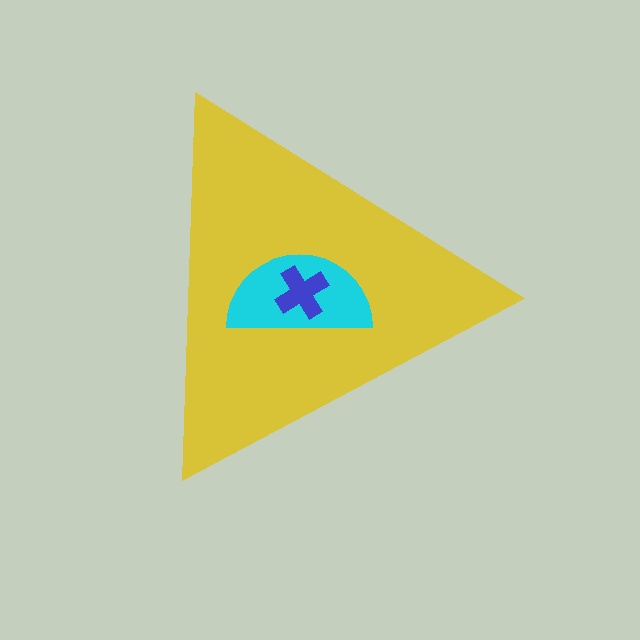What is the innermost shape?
The blue cross.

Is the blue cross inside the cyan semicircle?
Yes.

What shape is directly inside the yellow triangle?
The cyan semicircle.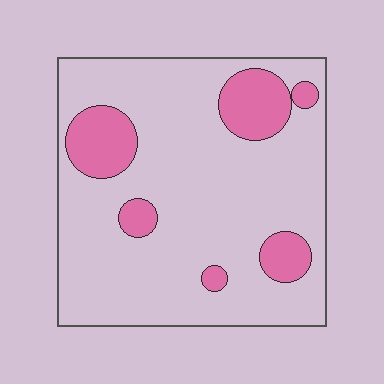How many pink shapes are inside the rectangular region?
6.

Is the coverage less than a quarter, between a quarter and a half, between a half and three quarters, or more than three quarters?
Less than a quarter.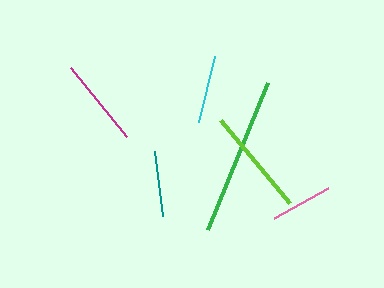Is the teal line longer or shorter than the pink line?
The teal line is longer than the pink line.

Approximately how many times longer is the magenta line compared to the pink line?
The magenta line is approximately 1.4 times the length of the pink line.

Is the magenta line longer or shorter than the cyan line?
The magenta line is longer than the cyan line.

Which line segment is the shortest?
The pink line is the shortest at approximately 63 pixels.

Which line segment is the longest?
The green line is the longest at approximately 159 pixels.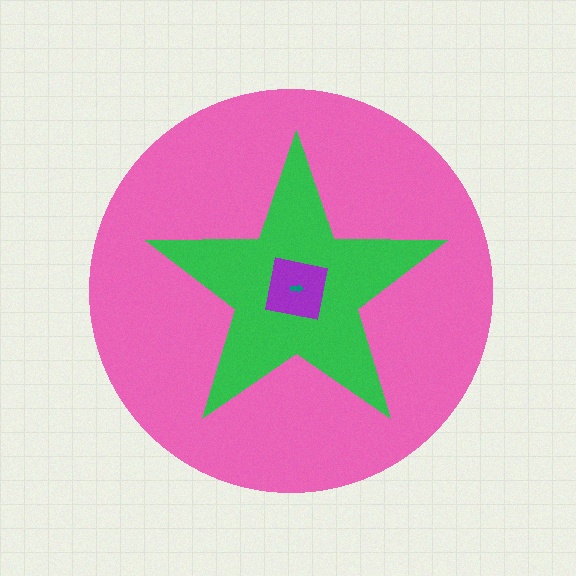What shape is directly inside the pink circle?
The green star.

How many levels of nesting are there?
4.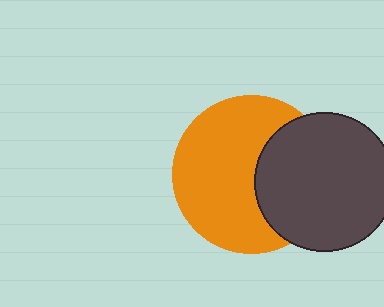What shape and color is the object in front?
The object in front is a dark gray circle.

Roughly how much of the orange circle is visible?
About half of it is visible (roughly 64%).